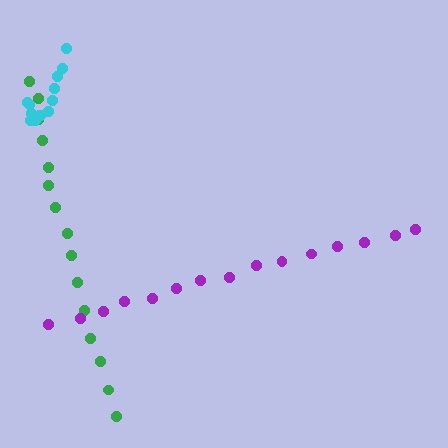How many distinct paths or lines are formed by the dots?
There are 3 distinct paths.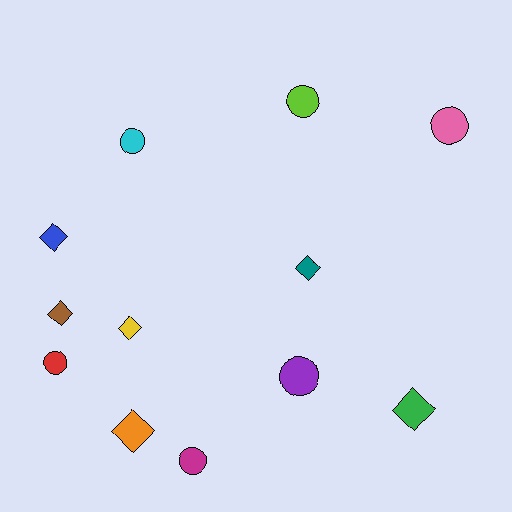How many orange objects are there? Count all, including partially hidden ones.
There is 1 orange object.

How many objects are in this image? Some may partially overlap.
There are 12 objects.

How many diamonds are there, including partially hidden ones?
There are 6 diamonds.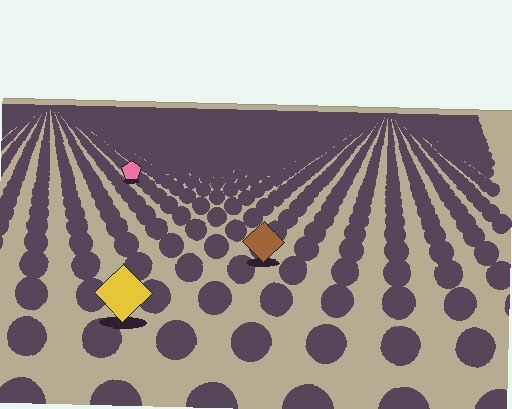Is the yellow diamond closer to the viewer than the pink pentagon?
Yes. The yellow diamond is closer — you can tell from the texture gradient: the ground texture is coarser near it.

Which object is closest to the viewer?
The yellow diamond is closest. The texture marks near it are larger and more spread out.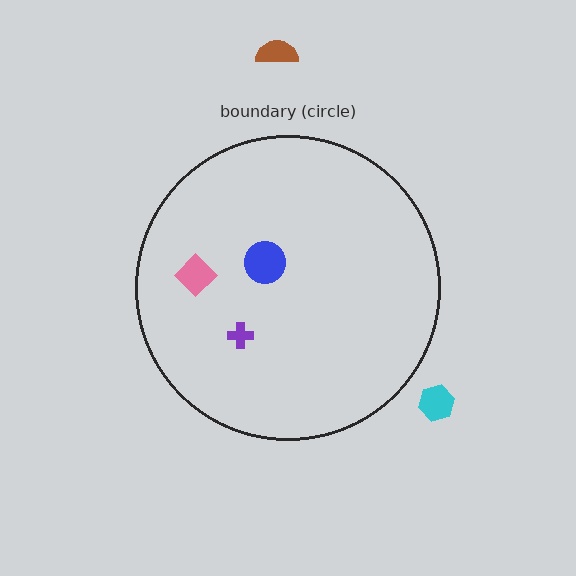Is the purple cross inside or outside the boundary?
Inside.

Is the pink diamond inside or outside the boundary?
Inside.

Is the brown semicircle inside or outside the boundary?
Outside.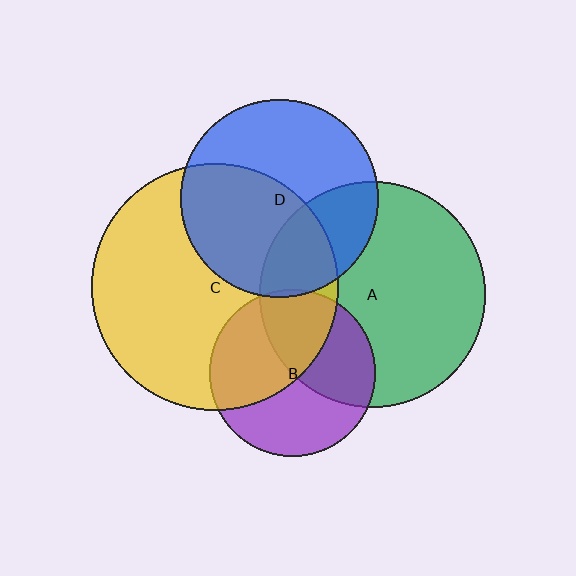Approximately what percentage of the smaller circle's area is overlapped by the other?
Approximately 45%.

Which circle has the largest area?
Circle C (yellow).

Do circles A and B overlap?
Yes.